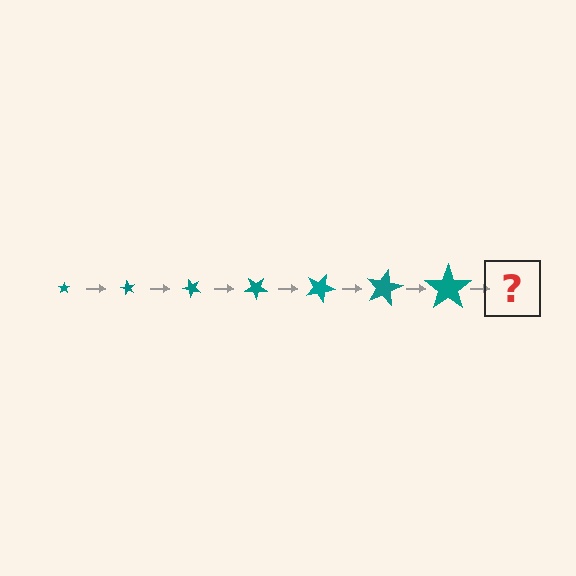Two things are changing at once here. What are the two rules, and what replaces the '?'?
The two rules are that the star grows larger each step and it rotates 60 degrees each step. The '?' should be a star, larger than the previous one and rotated 420 degrees from the start.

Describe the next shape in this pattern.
It should be a star, larger than the previous one and rotated 420 degrees from the start.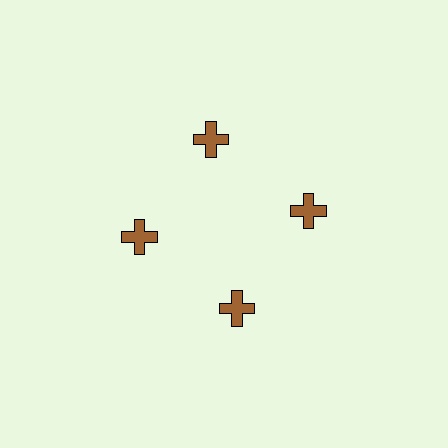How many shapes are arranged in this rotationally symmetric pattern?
There are 4 shapes, arranged in 4 groups of 1.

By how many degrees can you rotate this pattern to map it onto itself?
The pattern maps onto itself every 90 degrees of rotation.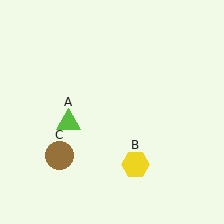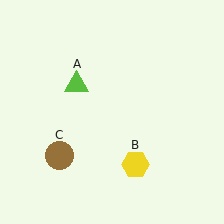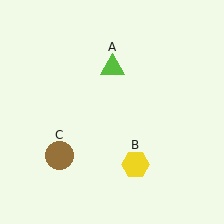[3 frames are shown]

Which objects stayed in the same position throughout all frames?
Yellow hexagon (object B) and brown circle (object C) remained stationary.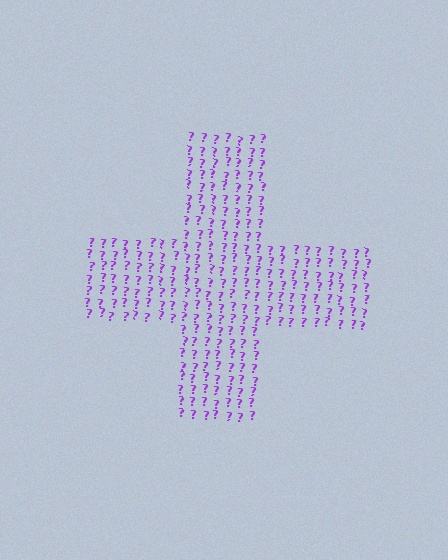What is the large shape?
The large shape is a cross.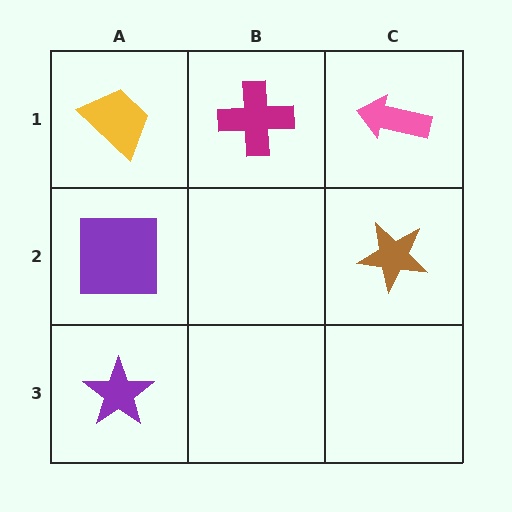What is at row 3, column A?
A purple star.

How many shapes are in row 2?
2 shapes.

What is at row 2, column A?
A purple square.